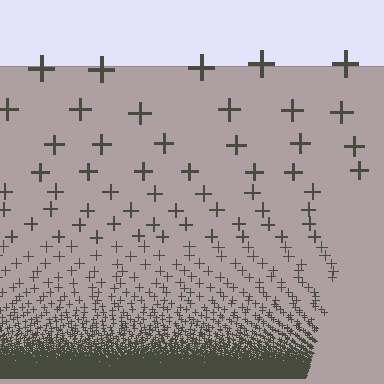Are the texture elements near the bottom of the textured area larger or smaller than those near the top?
Smaller. The gradient is inverted — elements near the bottom are smaller and denser.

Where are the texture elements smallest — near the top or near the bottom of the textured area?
Near the bottom.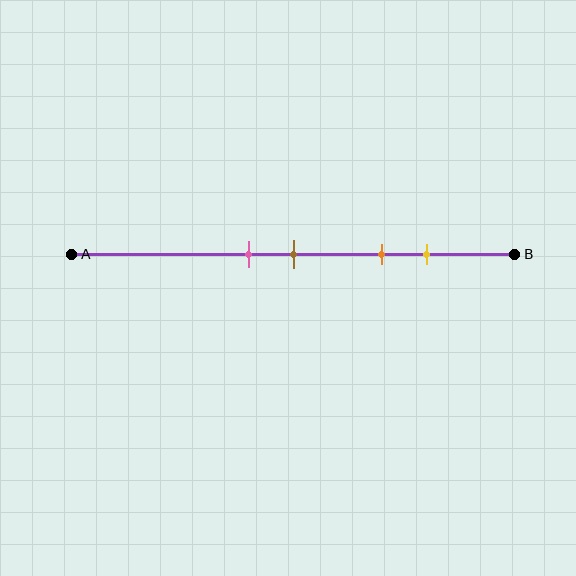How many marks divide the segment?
There are 4 marks dividing the segment.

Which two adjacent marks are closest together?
The pink and brown marks are the closest adjacent pair.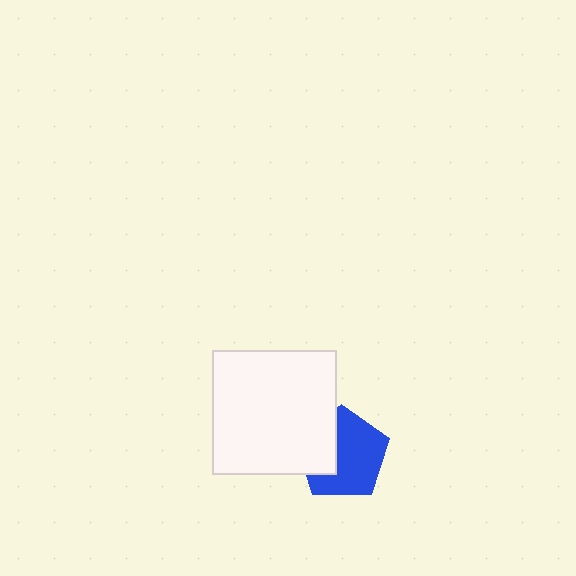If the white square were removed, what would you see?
You would see the complete blue pentagon.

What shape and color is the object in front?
The object in front is a white square.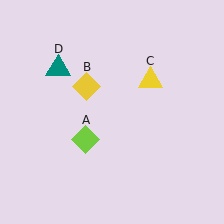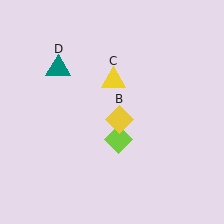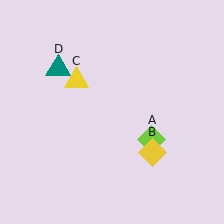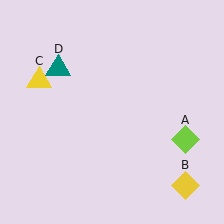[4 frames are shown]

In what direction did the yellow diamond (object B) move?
The yellow diamond (object B) moved down and to the right.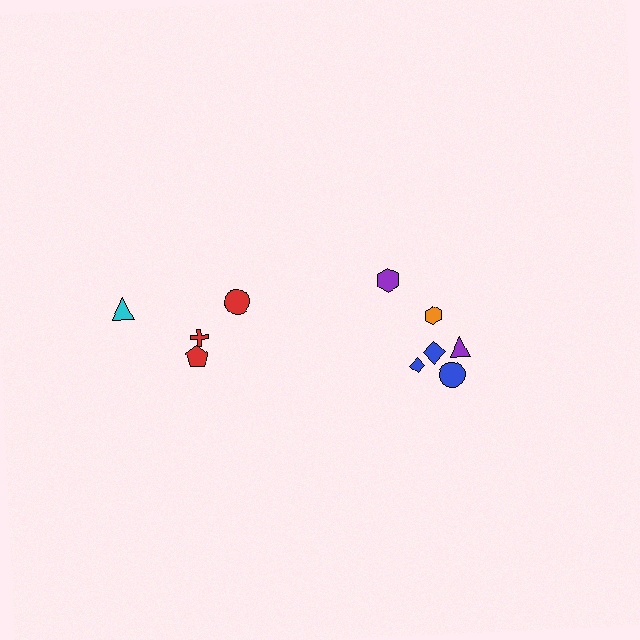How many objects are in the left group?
There are 4 objects.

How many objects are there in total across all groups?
There are 10 objects.